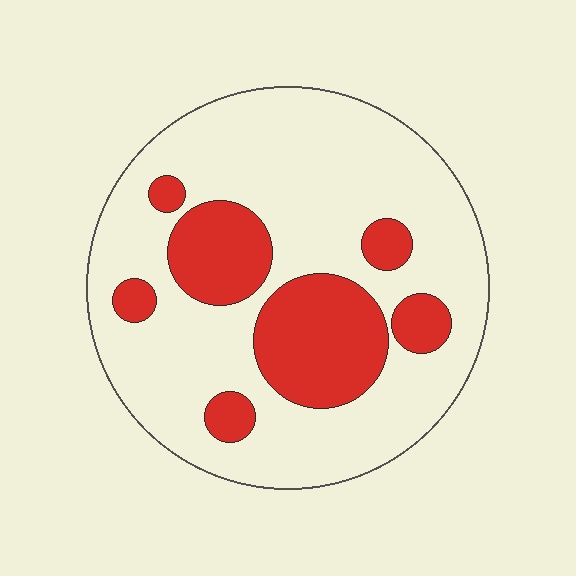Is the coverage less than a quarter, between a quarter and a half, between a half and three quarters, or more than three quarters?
Between a quarter and a half.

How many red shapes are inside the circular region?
7.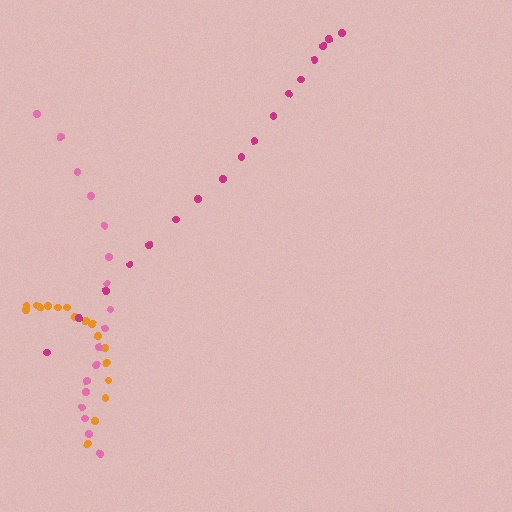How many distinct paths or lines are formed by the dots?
There are 3 distinct paths.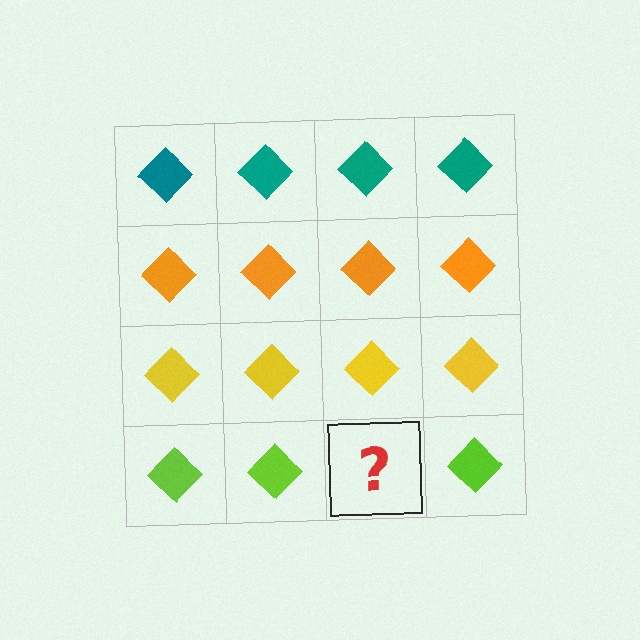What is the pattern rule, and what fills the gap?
The rule is that each row has a consistent color. The gap should be filled with a lime diamond.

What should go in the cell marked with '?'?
The missing cell should contain a lime diamond.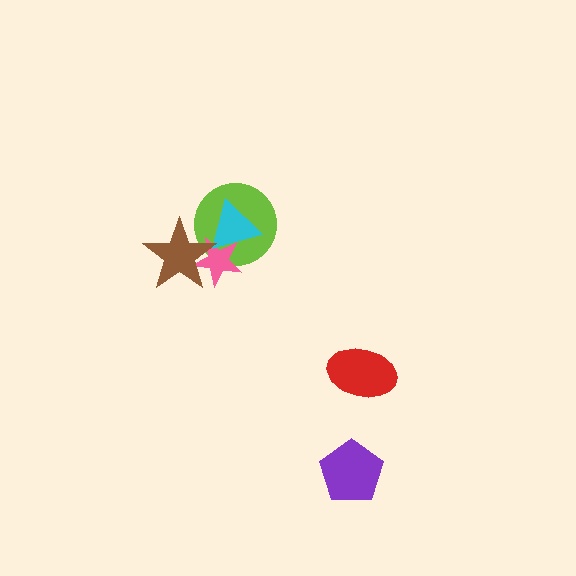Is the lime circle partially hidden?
Yes, it is partially covered by another shape.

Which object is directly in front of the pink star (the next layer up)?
The cyan triangle is directly in front of the pink star.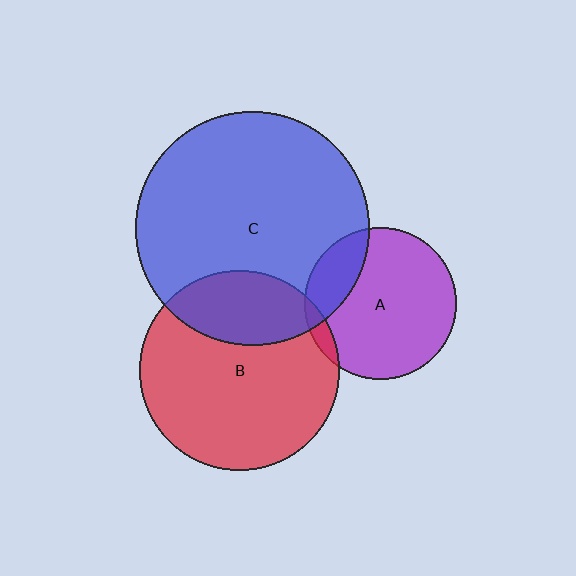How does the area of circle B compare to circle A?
Approximately 1.7 times.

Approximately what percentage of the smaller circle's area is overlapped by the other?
Approximately 5%.